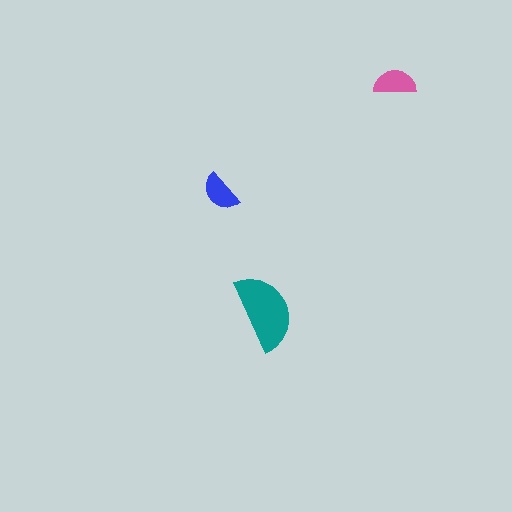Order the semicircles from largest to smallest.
the teal one, the pink one, the blue one.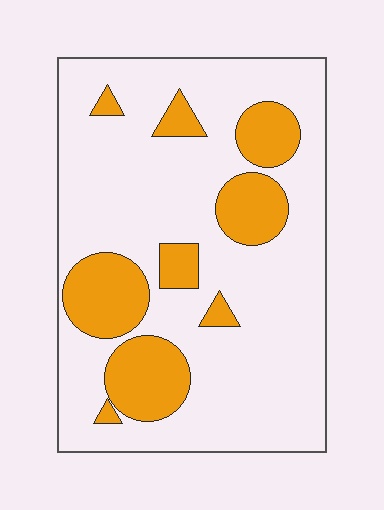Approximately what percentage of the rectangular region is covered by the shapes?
Approximately 25%.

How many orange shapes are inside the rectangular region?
9.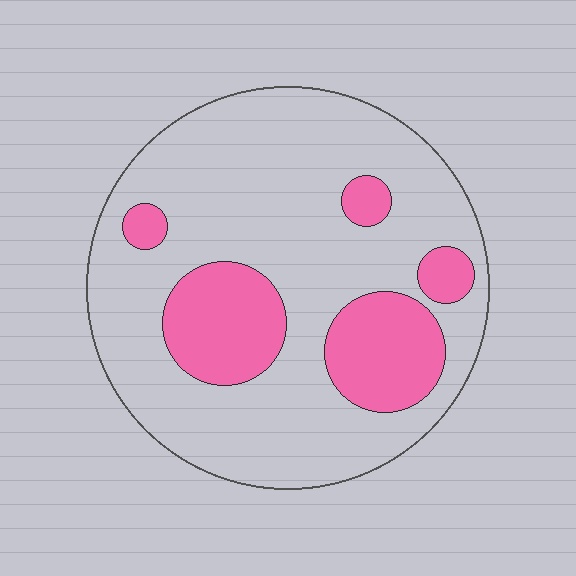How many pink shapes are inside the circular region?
5.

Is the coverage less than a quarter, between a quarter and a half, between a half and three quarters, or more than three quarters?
Less than a quarter.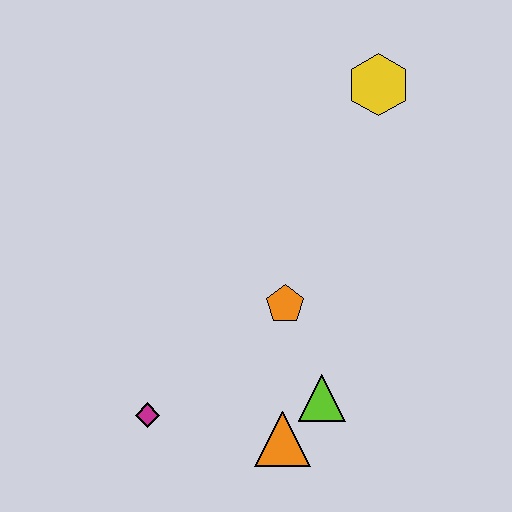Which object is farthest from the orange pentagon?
The yellow hexagon is farthest from the orange pentagon.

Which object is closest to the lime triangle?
The orange triangle is closest to the lime triangle.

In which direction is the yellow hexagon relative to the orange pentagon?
The yellow hexagon is above the orange pentagon.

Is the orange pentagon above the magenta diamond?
Yes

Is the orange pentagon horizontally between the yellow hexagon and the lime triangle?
No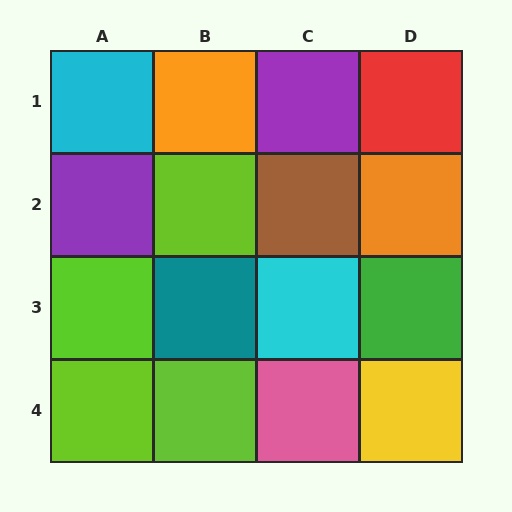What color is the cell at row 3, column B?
Teal.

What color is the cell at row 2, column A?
Purple.